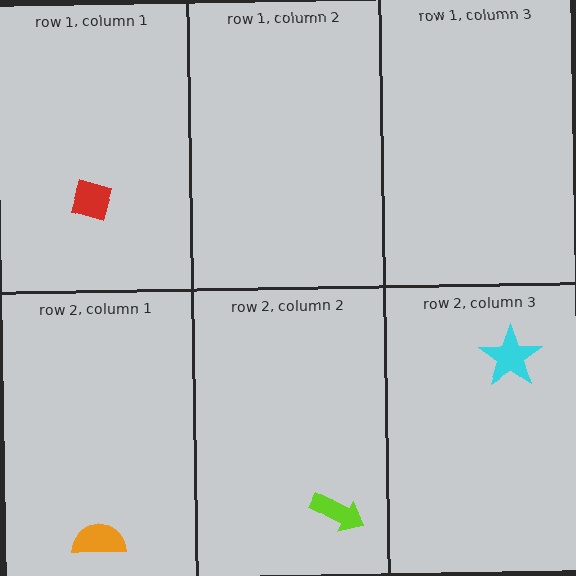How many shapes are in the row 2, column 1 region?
1.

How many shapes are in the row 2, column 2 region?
1.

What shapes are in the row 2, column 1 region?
The orange semicircle.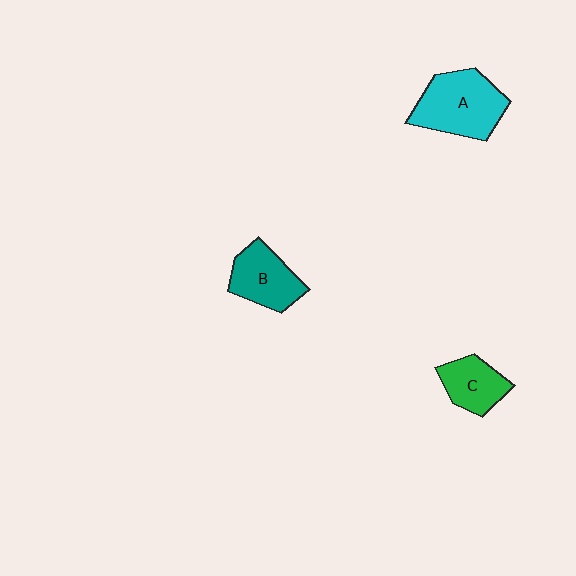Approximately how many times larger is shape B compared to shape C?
Approximately 1.2 times.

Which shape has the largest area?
Shape A (cyan).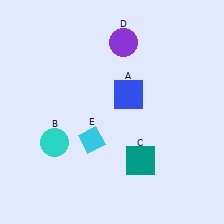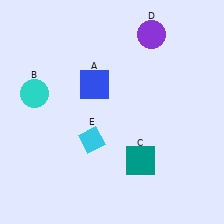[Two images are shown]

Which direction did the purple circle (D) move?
The purple circle (D) moved right.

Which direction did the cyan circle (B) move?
The cyan circle (B) moved up.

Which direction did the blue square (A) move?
The blue square (A) moved left.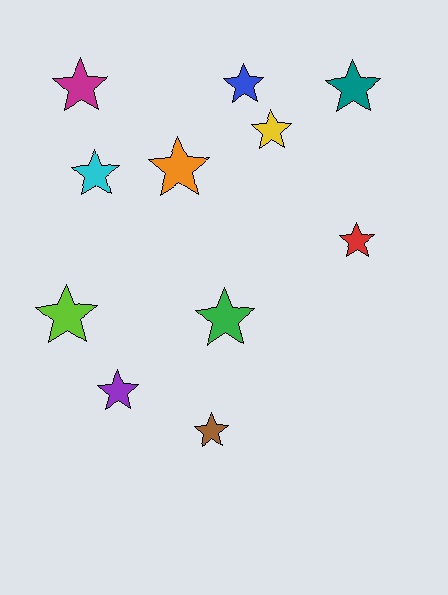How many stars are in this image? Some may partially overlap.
There are 11 stars.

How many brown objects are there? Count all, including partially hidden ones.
There is 1 brown object.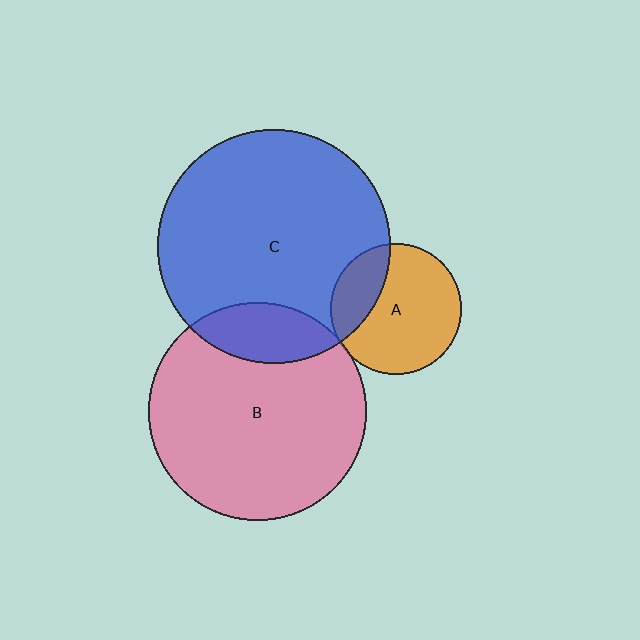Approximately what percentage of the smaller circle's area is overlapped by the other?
Approximately 5%.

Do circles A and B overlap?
Yes.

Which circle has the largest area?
Circle C (blue).